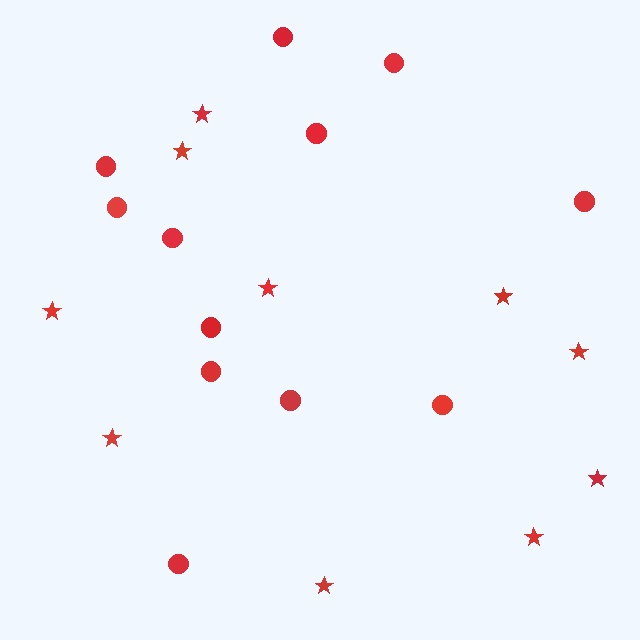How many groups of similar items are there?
There are 2 groups: one group of circles (12) and one group of stars (10).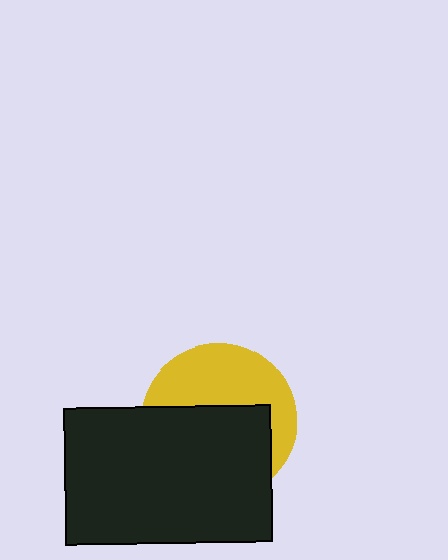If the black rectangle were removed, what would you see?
You would see the complete yellow circle.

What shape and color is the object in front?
The object in front is a black rectangle.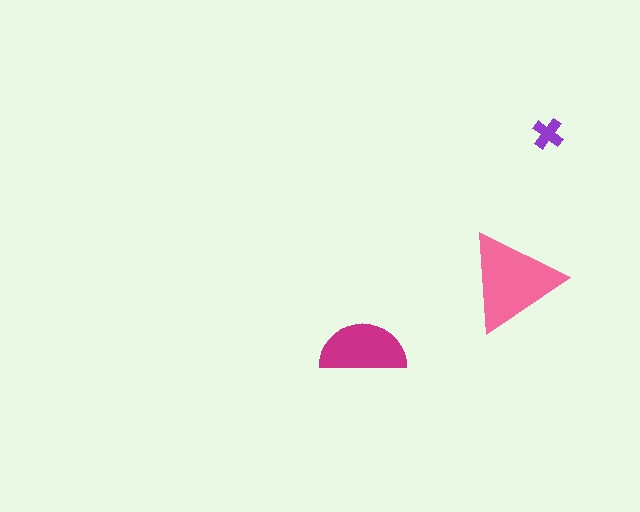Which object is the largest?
The pink triangle.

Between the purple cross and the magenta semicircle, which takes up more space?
The magenta semicircle.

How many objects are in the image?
There are 3 objects in the image.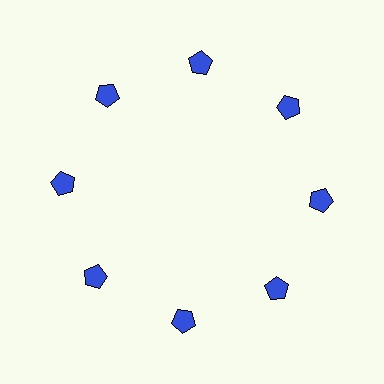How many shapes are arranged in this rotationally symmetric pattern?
There are 8 shapes, arranged in 8 groups of 1.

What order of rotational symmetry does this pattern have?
This pattern has 8-fold rotational symmetry.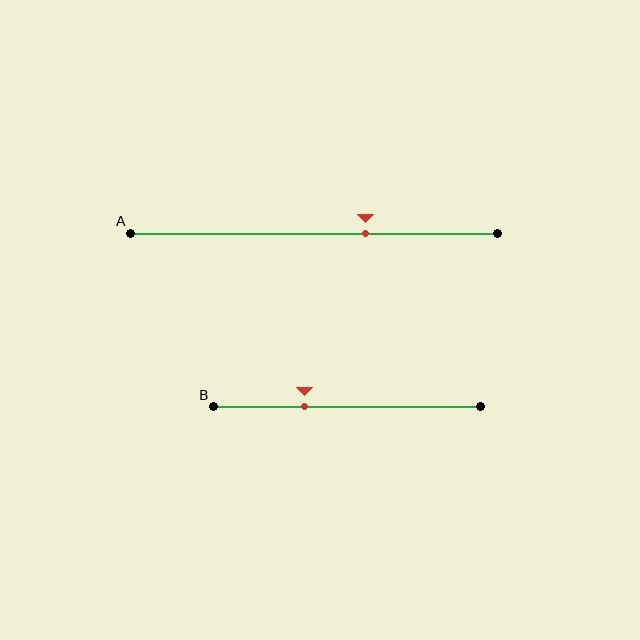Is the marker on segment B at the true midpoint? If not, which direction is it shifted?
No, the marker on segment B is shifted to the left by about 16% of the segment length.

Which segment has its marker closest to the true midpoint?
Segment A has its marker closest to the true midpoint.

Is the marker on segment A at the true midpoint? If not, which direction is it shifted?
No, the marker on segment A is shifted to the right by about 14% of the segment length.